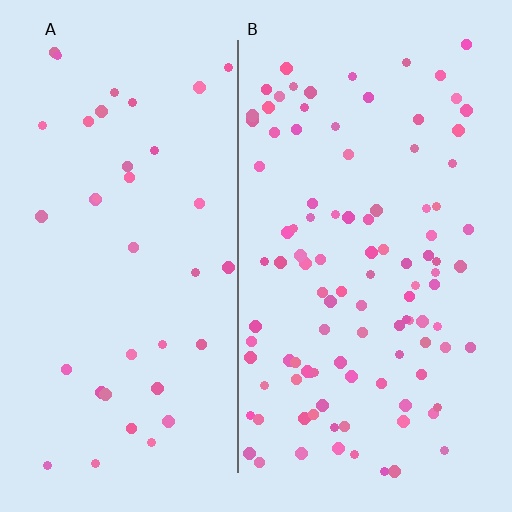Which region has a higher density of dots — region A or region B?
B (the right).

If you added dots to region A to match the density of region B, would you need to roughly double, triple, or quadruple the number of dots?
Approximately triple.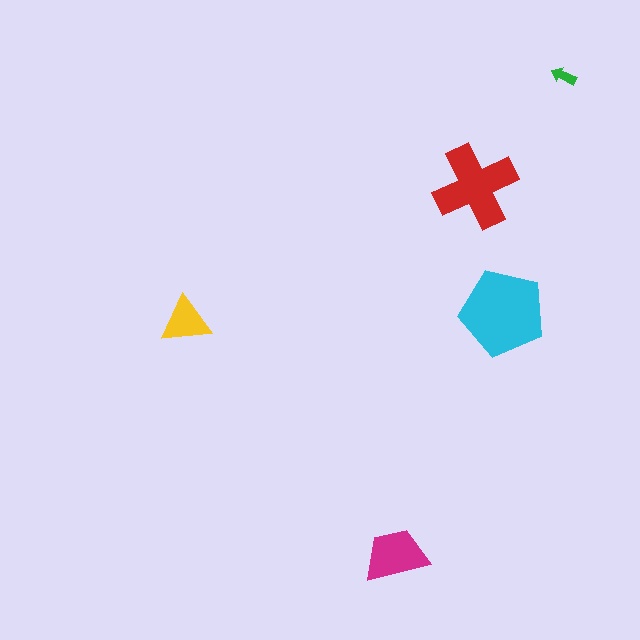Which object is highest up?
The green arrow is topmost.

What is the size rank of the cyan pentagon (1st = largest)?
1st.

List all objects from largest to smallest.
The cyan pentagon, the red cross, the magenta trapezoid, the yellow triangle, the green arrow.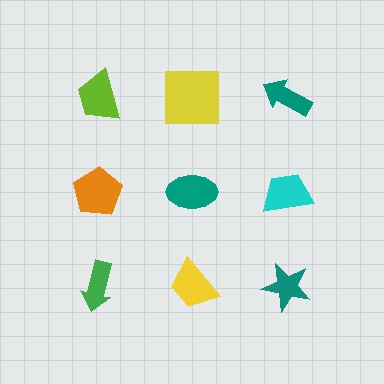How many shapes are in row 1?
3 shapes.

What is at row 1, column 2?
A yellow square.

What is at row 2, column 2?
A teal ellipse.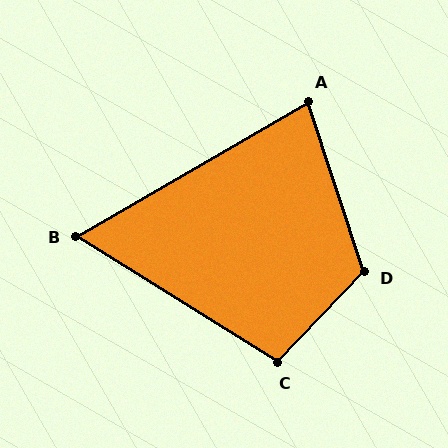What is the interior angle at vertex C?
Approximately 102 degrees (obtuse).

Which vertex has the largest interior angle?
D, at approximately 118 degrees.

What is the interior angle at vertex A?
Approximately 78 degrees (acute).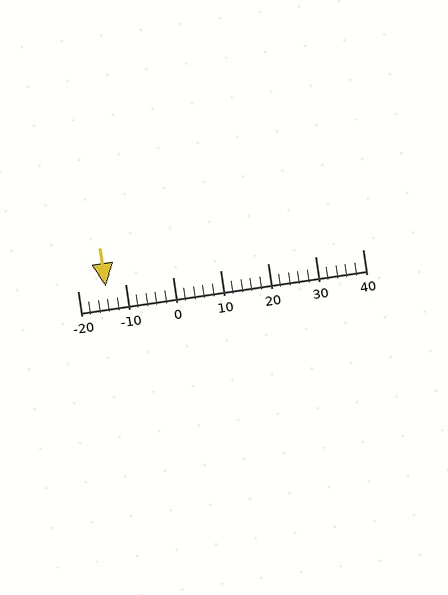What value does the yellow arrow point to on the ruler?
The yellow arrow points to approximately -14.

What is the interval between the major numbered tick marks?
The major tick marks are spaced 10 units apart.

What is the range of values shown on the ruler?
The ruler shows values from -20 to 40.